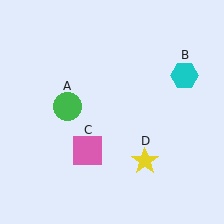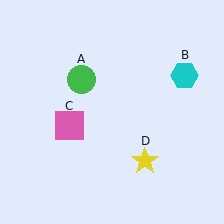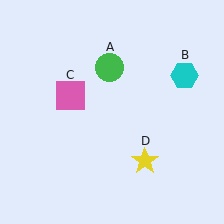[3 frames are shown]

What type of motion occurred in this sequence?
The green circle (object A), pink square (object C) rotated clockwise around the center of the scene.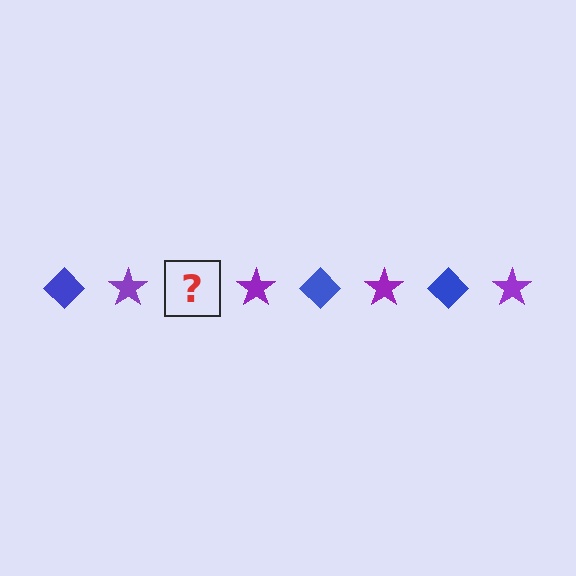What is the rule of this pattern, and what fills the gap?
The rule is that the pattern alternates between blue diamond and purple star. The gap should be filled with a blue diamond.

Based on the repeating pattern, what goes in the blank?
The blank should be a blue diamond.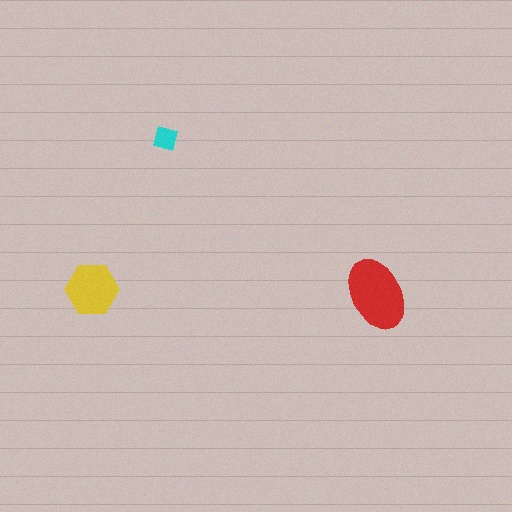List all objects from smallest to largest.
The cyan diamond, the yellow hexagon, the red ellipse.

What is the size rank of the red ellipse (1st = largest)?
1st.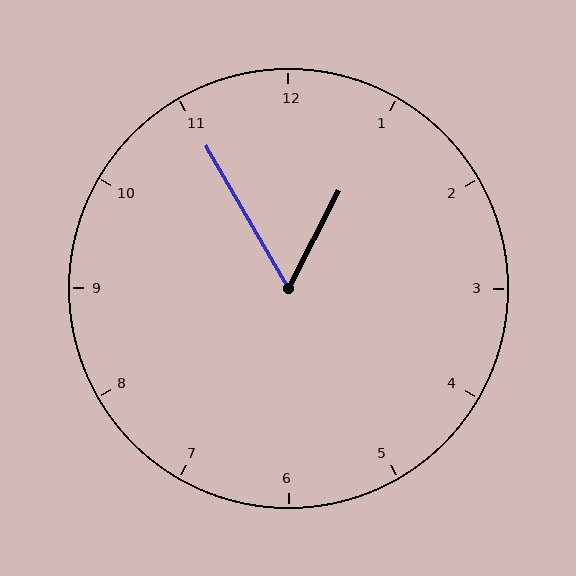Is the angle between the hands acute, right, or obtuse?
It is acute.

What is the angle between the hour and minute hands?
Approximately 58 degrees.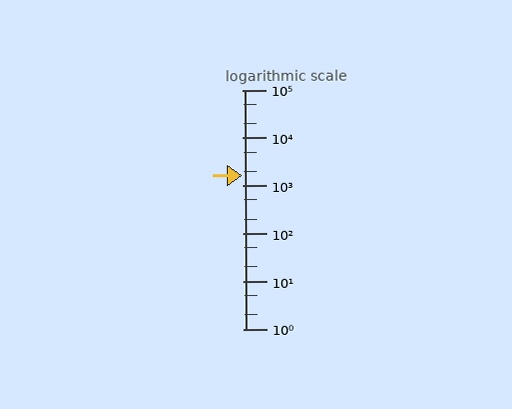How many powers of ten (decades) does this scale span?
The scale spans 5 decades, from 1 to 100000.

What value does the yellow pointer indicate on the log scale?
The pointer indicates approximately 1600.